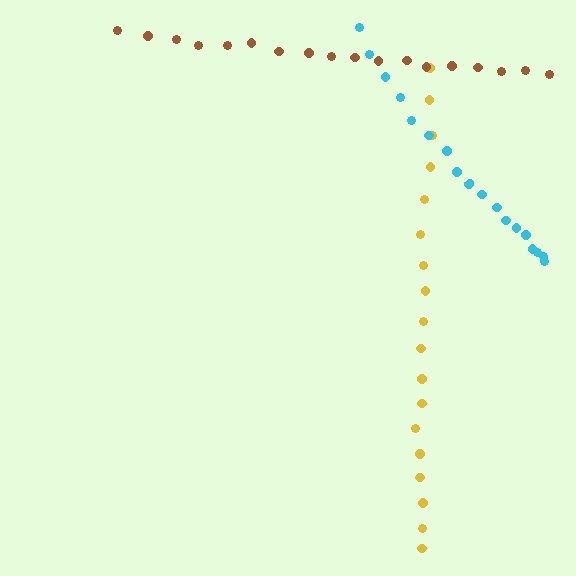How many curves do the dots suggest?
There are 3 distinct paths.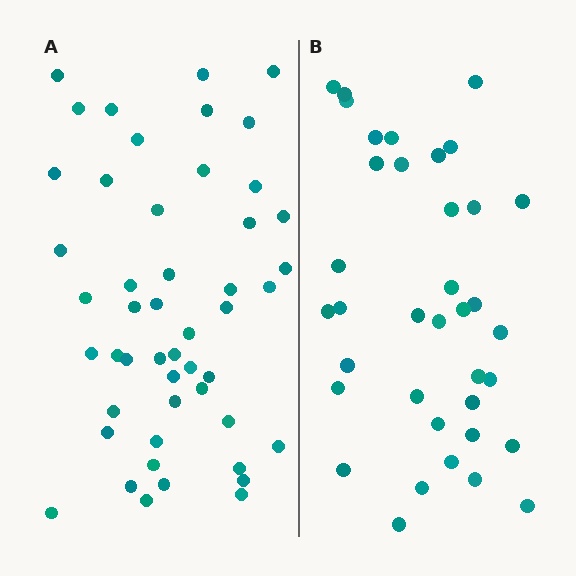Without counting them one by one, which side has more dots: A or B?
Region A (the left region) has more dots.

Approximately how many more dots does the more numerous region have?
Region A has roughly 12 or so more dots than region B.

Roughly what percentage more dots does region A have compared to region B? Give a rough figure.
About 30% more.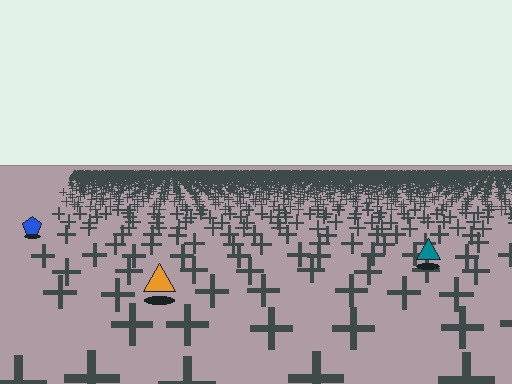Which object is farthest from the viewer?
The blue pentagon is farthest from the viewer. It appears smaller and the ground texture around it is denser.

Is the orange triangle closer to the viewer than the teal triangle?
Yes. The orange triangle is closer — you can tell from the texture gradient: the ground texture is coarser near it.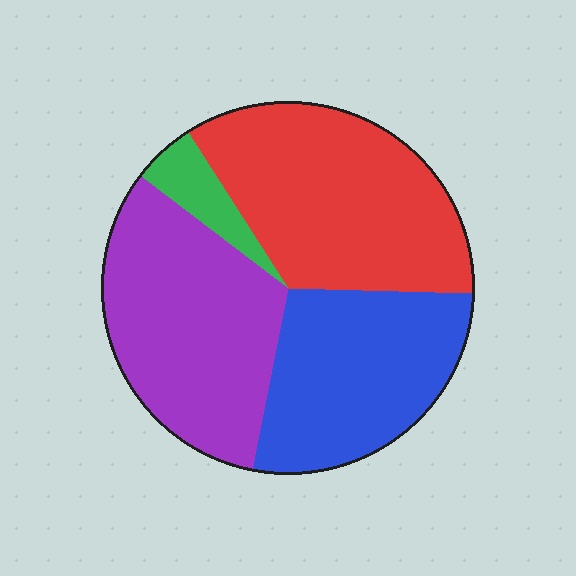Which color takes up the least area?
Green, at roughly 5%.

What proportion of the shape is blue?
Blue takes up about one quarter (1/4) of the shape.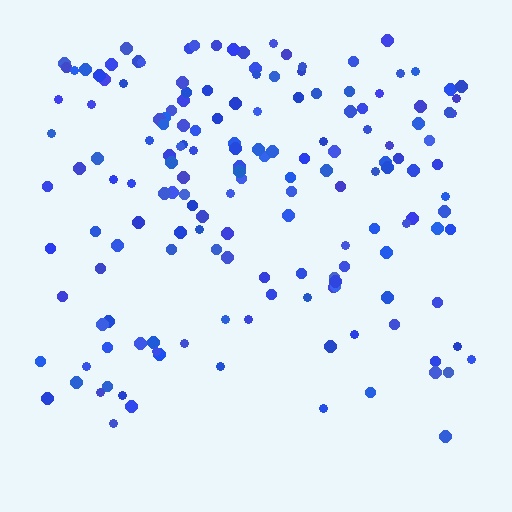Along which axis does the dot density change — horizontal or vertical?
Vertical.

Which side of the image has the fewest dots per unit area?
The bottom.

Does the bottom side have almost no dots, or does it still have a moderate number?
Still a moderate number, just noticeably fewer than the top.